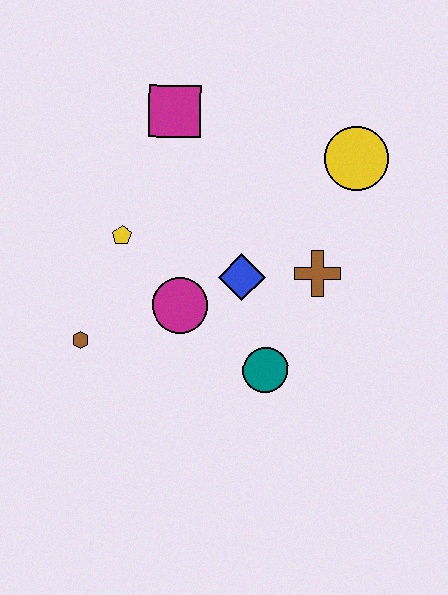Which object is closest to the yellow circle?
The brown cross is closest to the yellow circle.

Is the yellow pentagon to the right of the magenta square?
No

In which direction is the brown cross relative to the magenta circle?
The brown cross is to the right of the magenta circle.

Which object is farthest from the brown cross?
The brown hexagon is farthest from the brown cross.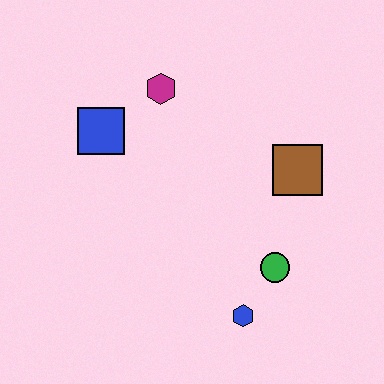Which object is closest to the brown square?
The green circle is closest to the brown square.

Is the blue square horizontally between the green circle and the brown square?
No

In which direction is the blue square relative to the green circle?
The blue square is to the left of the green circle.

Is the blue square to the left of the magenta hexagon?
Yes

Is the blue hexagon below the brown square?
Yes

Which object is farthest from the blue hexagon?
The magenta hexagon is farthest from the blue hexagon.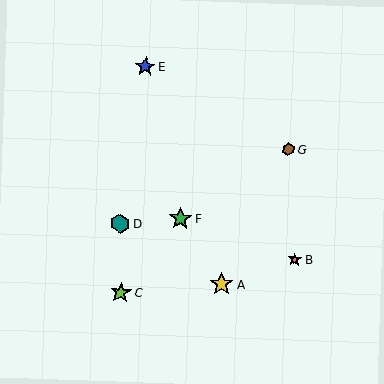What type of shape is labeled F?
Shape F is a green star.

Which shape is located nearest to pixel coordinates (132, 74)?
The blue star (labeled E) at (145, 67) is nearest to that location.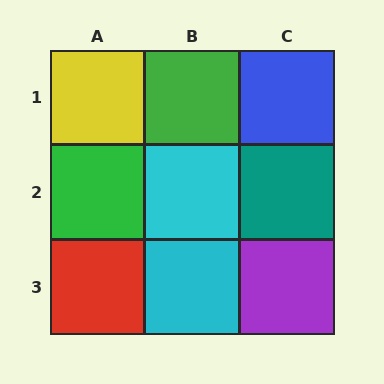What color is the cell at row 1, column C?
Blue.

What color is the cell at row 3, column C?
Purple.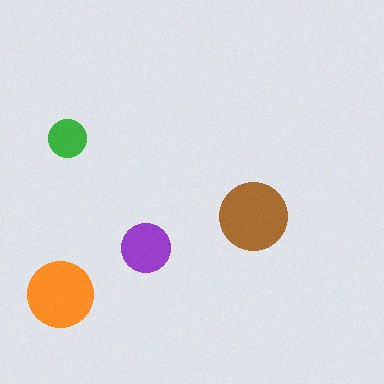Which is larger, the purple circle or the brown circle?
The brown one.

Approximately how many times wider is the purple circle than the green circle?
About 1.5 times wider.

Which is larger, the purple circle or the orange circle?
The orange one.